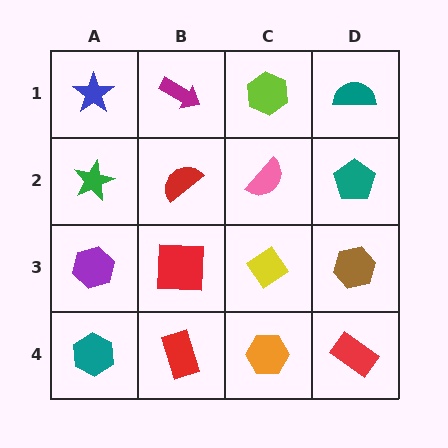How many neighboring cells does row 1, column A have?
2.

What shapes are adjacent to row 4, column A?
A purple hexagon (row 3, column A), a red rectangle (row 4, column B).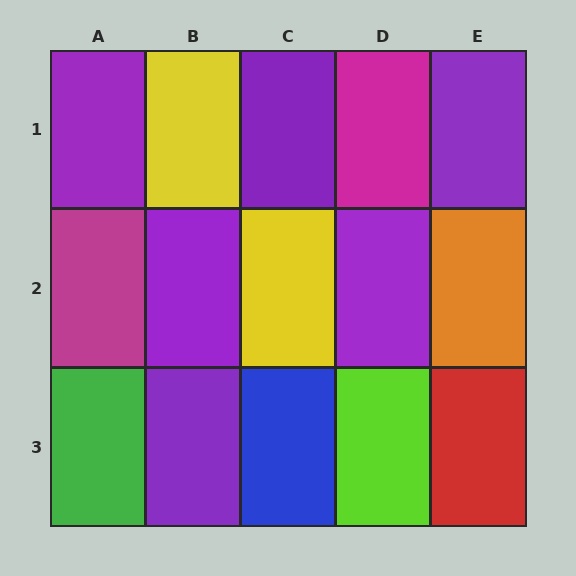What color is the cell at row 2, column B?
Purple.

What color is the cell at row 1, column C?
Purple.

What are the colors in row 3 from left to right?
Green, purple, blue, lime, red.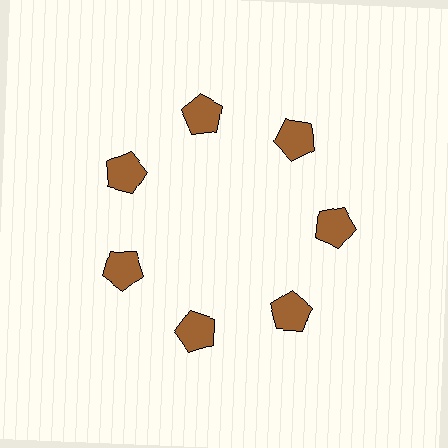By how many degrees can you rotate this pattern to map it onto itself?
The pattern maps onto itself every 51 degrees of rotation.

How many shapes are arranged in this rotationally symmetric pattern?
There are 7 shapes, arranged in 7 groups of 1.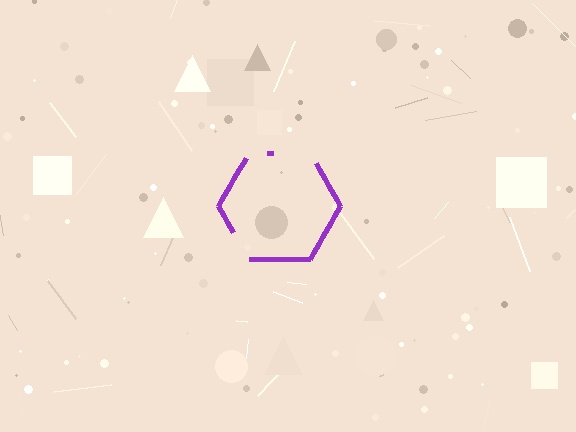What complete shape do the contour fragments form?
The contour fragments form a hexagon.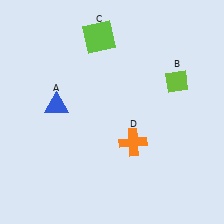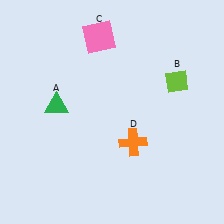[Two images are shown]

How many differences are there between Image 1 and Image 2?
There are 2 differences between the two images.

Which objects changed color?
A changed from blue to green. C changed from lime to pink.